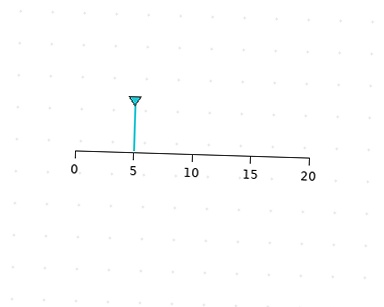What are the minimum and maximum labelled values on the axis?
The axis runs from 0 to 20.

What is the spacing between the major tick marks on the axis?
The major ticks are spaced 5 apart.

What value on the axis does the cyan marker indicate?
The marker indicates approximately 5.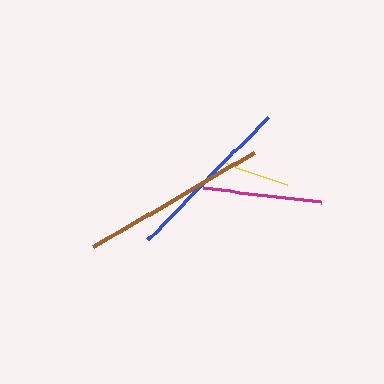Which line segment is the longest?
The brown line is the longest at approximately 186 pixels.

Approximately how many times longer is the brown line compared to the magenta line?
The brown line is approximately 1.6 times the length of the magenta line.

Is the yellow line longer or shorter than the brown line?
The brown line is longer than the yellow line.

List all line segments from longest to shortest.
From longest to shortest: brown, blue, magenta, yellow.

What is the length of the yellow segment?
The yellow segment is approximately 66 pixels long.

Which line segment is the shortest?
The yellow line is the shortest at approximately 66 pixels.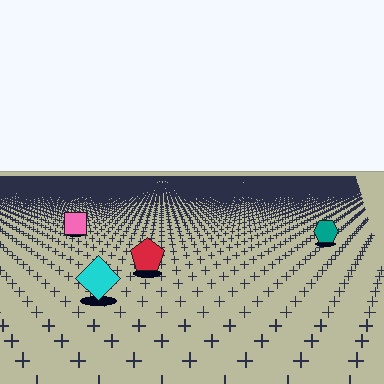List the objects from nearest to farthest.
From nearest to farthest: the cyan diamond, the red pentagon, the teal hexagon, the pink square.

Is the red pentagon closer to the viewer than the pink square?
Yes. The red pentagon is closer — you can tell from the texture gradient: the ground texture is coarser near it.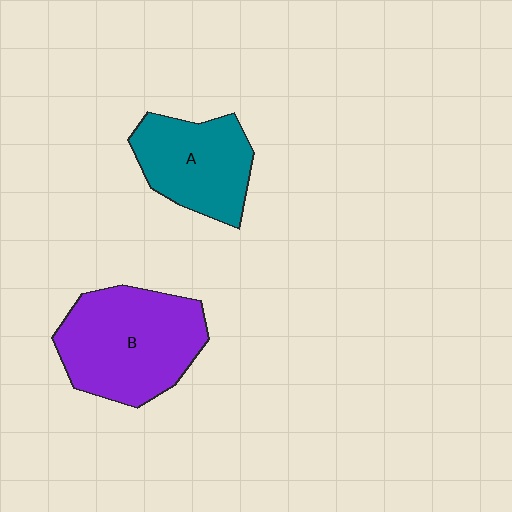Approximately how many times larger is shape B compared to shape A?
Approximately 1.4 times.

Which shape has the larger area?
Shape B (purple).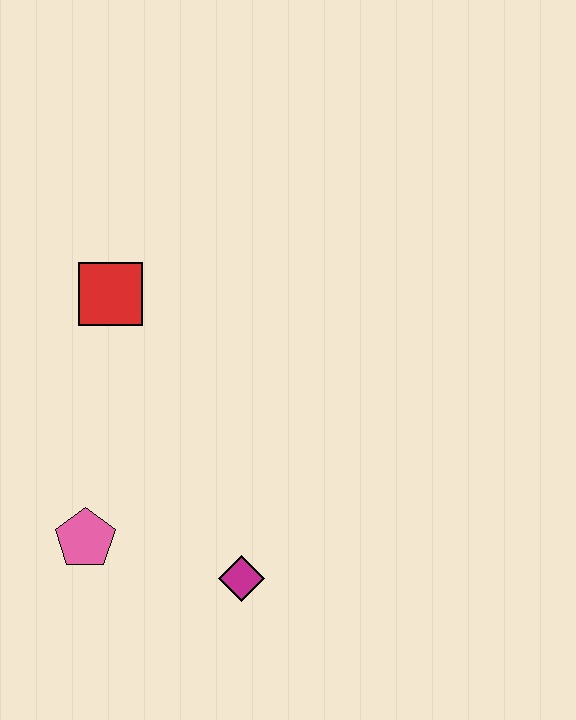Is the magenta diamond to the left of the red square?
No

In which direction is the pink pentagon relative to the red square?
The pink pentagon is below the red square.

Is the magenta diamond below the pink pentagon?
Yes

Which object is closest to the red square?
The pink pentagon is closest to the red square.